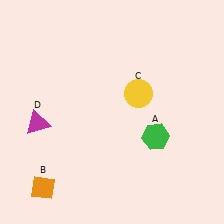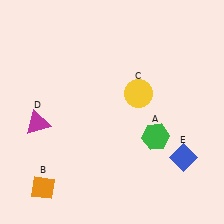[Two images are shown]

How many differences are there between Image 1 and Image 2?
There is 1 difference between the two images.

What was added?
A blue diamond (E) was added in Image 2.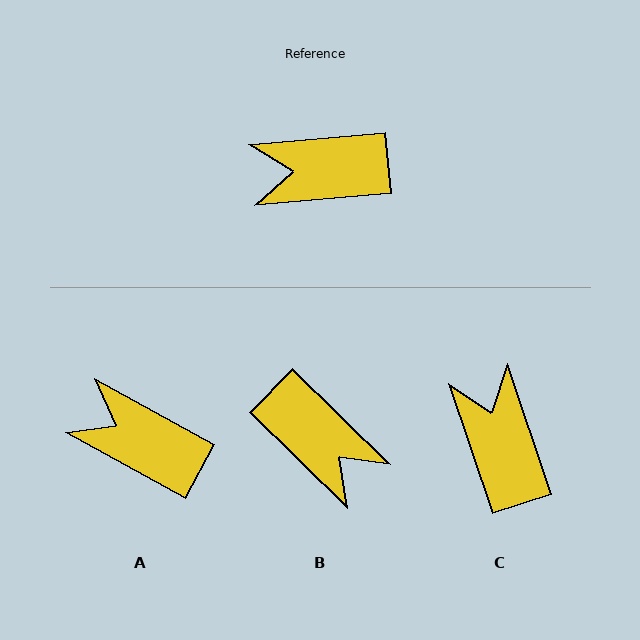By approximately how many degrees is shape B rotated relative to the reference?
Approximately 131 degrees counter-clockwise.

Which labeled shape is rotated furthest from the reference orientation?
B, about 131 degrees away.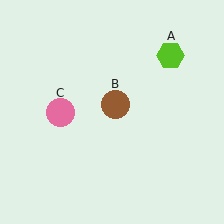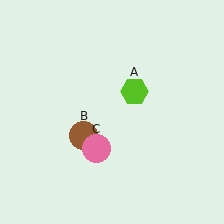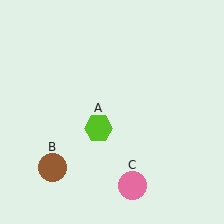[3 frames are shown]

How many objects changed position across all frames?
3 objects changed position: lime hexagon (object A), brown circle (object B), pink circle (object C).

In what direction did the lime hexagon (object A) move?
The lime hexagon (object A) moved down and to the left.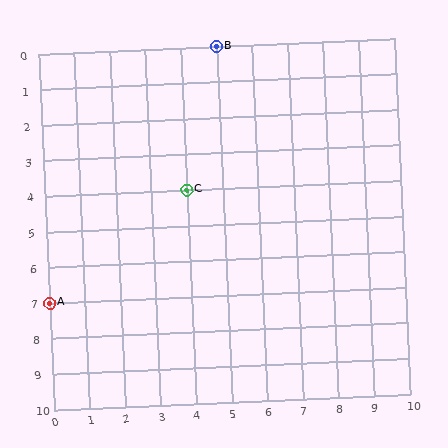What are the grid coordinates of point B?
Point B is at grid coordinates (5, 0).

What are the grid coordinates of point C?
Point C is at grid coordinates (4, 4).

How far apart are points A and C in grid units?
Points A and C are 4 columns and 3 rows apart (about 5.0 grid units diagonally).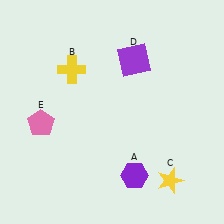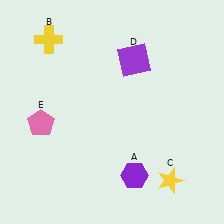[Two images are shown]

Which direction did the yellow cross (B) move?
The yellow cross (B) moved up.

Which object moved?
The yellow cross (B) moved up.